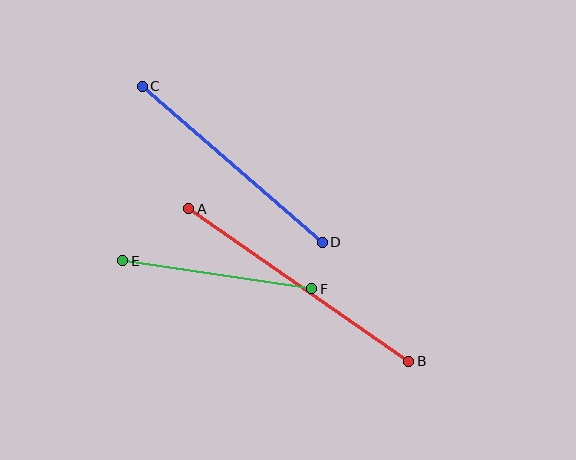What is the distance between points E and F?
The distance is approximately 191 pixels.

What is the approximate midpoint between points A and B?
The midpoint is at approximately (299, 285) pixels.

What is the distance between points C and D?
The distance is approximately 238 pixels.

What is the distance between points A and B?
The distance is approximately 268 pixels.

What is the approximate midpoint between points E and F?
The midpoint is at approximately (217, 275) pixels.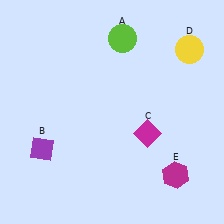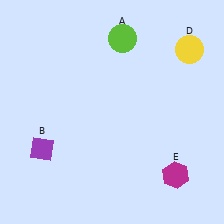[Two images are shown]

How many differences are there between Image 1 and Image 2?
There is 1 difference between the two images.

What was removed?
The magenta diamond (C) was removed in Image 2.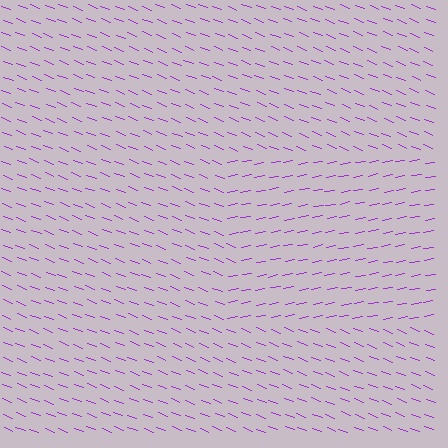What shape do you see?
I see a rectangle.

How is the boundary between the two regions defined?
The boundary is defined purely by a change in line orientation (approximately 31 degrees difference). All lines are the same color and thickness.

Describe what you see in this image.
The image is filled with small purple line segments. A rectangle region in the image has lines oriented differently from the surrounding lines, creating a visible texture boundary.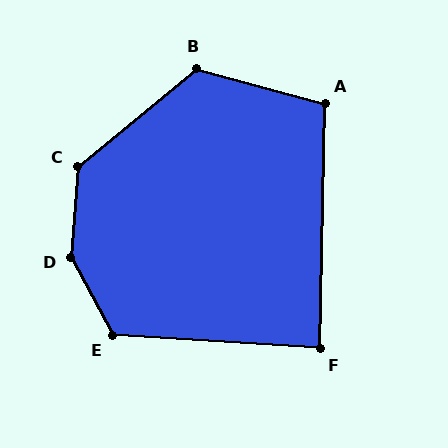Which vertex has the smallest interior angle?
F, at approximately 88 degrees.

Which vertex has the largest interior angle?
D, at approximately 147 degrees.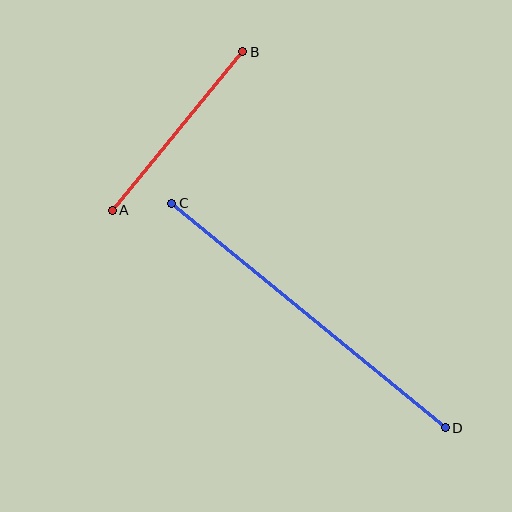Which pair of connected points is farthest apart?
Points C and D are farthest apart.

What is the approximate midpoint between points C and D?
The midpoint is at approximately (309, 316) pixels.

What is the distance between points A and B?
The distance is approximately 205 pixels.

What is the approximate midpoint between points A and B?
The midpoint is at approximately (178, 131) pixels.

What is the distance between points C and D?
The distance is approximately 354 pixels.